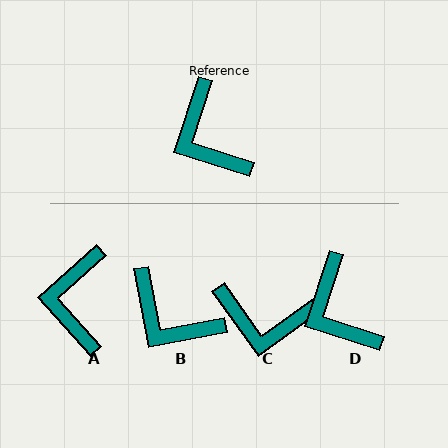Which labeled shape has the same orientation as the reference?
D.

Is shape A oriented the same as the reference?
No, it is off by about 30 degrees.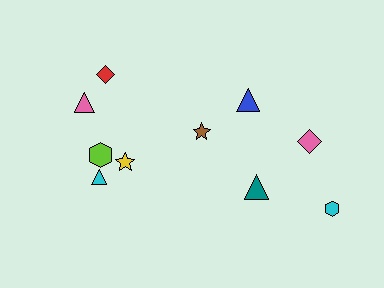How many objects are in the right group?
There are 4 objects.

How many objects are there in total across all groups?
There are 10 objects.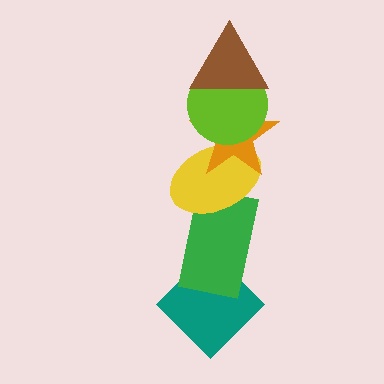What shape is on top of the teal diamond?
The green rectangle is on top of the teal diamond.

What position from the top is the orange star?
The orange star is 3rd from the top.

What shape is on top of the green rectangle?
The yellow ellipse is on top of the green rectangle.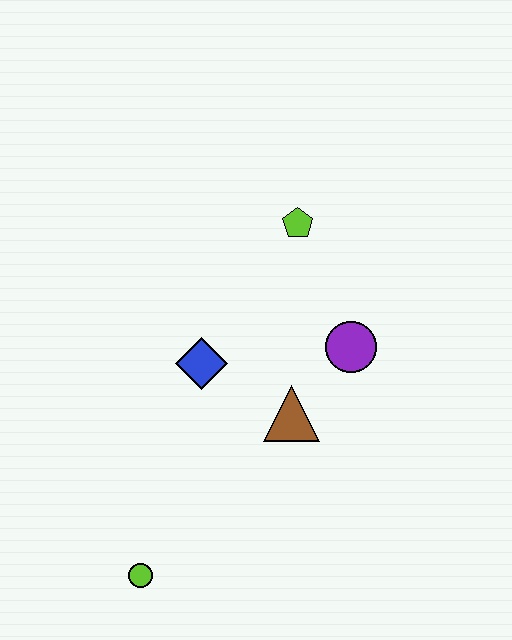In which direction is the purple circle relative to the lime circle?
The purple circle is above the lime circle.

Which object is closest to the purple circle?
The brown triangle is closest to the purple circle.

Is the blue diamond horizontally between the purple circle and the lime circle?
Yes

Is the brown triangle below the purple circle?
Yes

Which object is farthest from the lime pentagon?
The lime circle is farthest from the lime pentagon.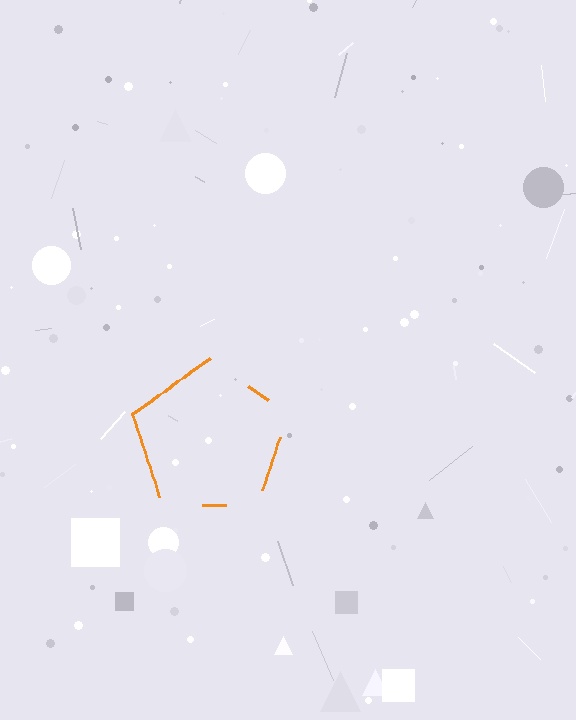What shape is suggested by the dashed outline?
The dashed outline suggests a pentagon.